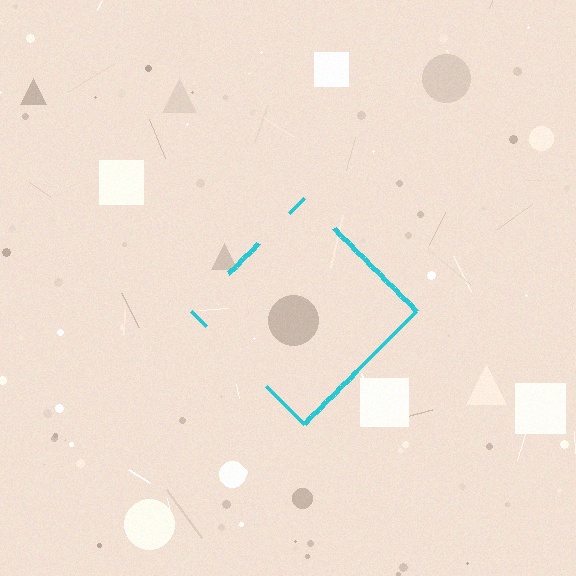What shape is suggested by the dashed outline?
The dashed outline suggests a diamond.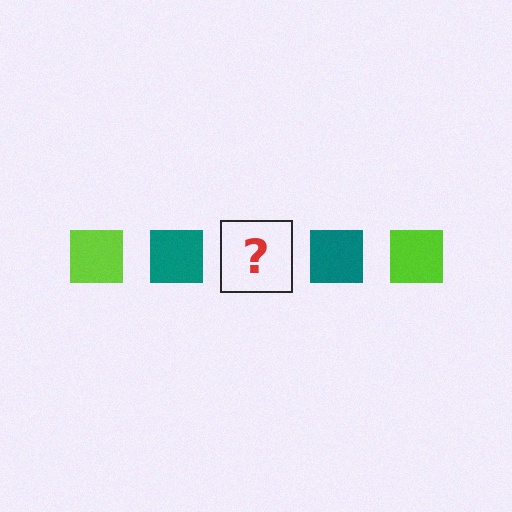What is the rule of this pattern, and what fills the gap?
The rule is that the pattern cycles through lime, teal squares. The gap should be filled with a lime square.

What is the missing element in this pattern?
The missing element is a lime square.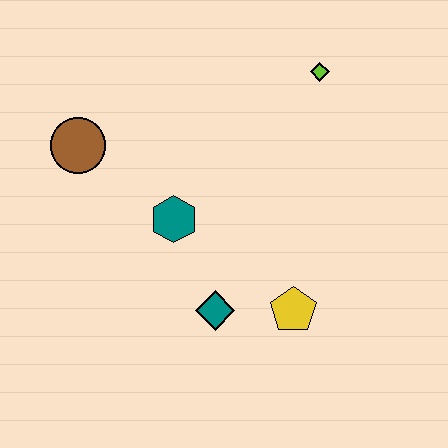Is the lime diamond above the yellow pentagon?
Yes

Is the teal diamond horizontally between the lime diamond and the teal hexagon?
Yes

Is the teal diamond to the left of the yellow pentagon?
Yes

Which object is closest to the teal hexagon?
The teal diamond is closest to the teal hexagon.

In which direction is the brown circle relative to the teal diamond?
The brown circle is above the teal diamond.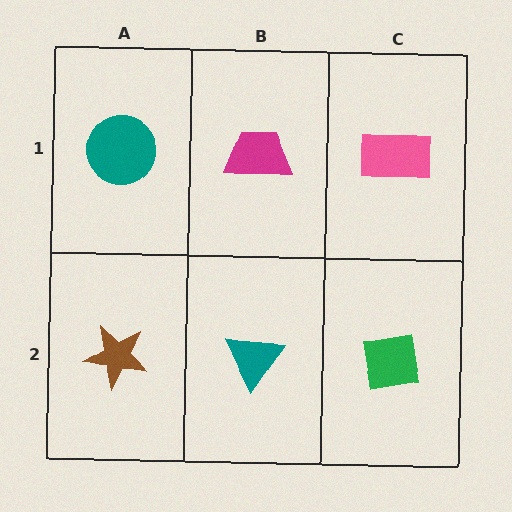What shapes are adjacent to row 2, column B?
A magenta trapezoid (row 1, column B), a brown star (row 2, column A), a green square (row 2, column C).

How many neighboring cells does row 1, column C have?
2.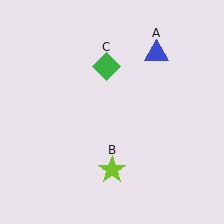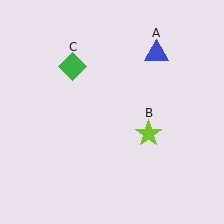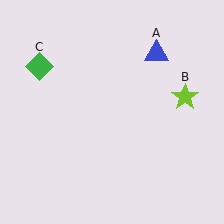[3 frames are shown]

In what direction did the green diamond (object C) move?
The green diamond (object C) moved left.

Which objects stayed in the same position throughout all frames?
Blue triangle (object A) remained stationary.